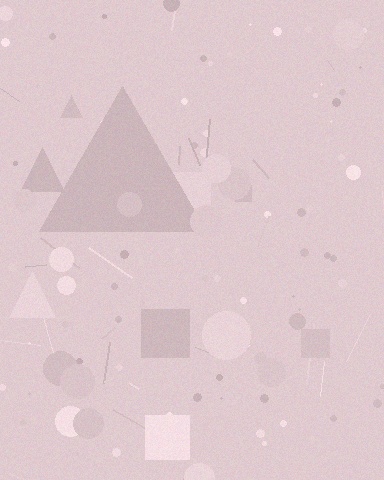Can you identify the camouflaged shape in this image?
The camouflaged shape is a triangle.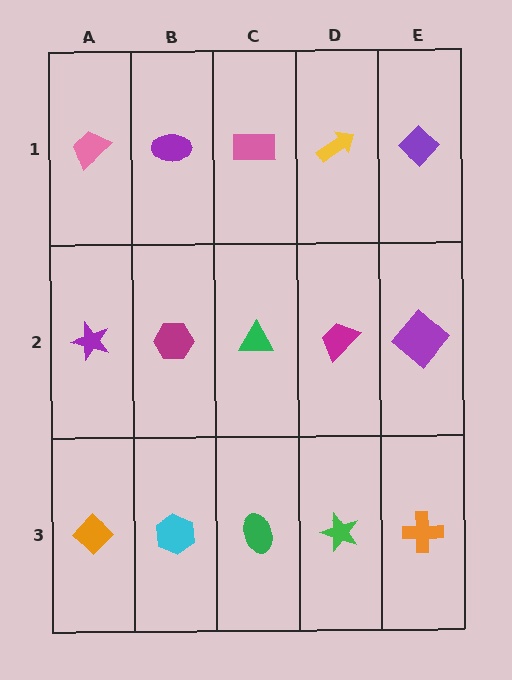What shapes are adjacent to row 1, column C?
A green triangle (row 2, column C), a purple ellipse (row 1, column B), a yellow arrow (row 1, column D).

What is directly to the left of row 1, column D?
A pink rectangle.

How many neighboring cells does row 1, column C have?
3.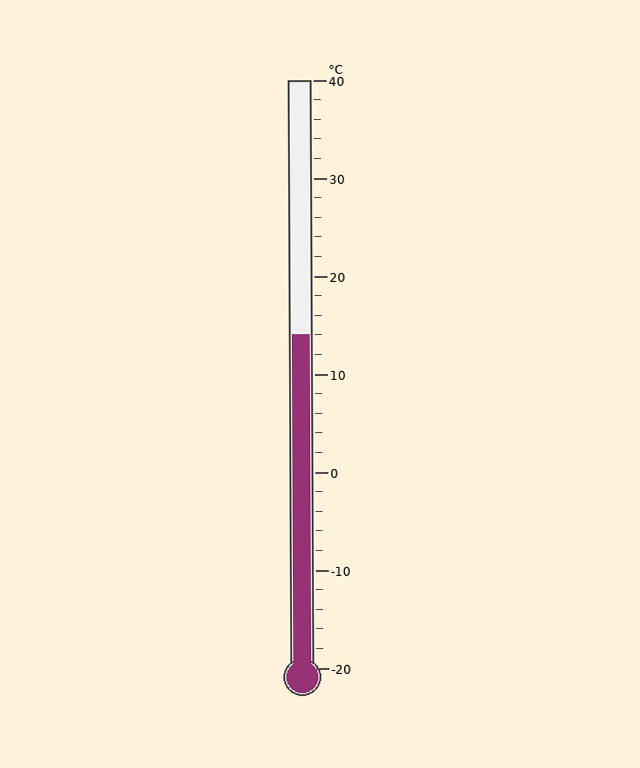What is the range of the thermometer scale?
The thermometer scale ranges from -20°C to 40°C.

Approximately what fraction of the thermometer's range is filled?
The thermometer is filled to approximately 55% of its range.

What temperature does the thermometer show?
The thermometer shows approximately 14°C.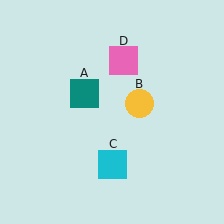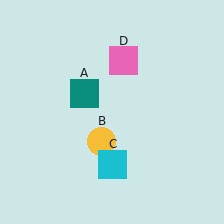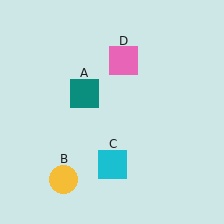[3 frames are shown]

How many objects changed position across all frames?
1 object changed position: yellow circle (object B).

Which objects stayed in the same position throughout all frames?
Teal square (object A) and cyan square (object C) and pink square (object D) remained stationary.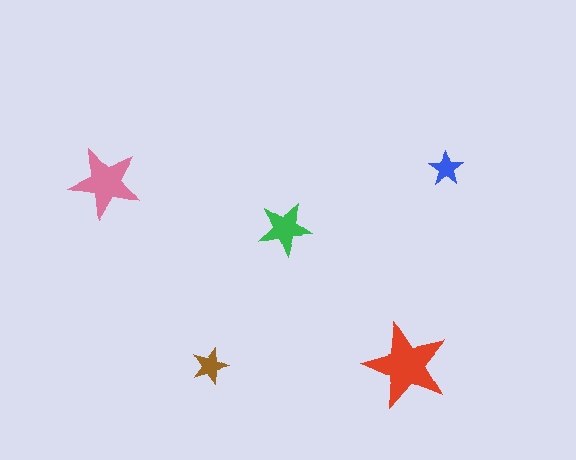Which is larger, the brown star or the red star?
The red one.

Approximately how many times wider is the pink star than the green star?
About 1.5 times wider.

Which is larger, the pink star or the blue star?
The pink one.